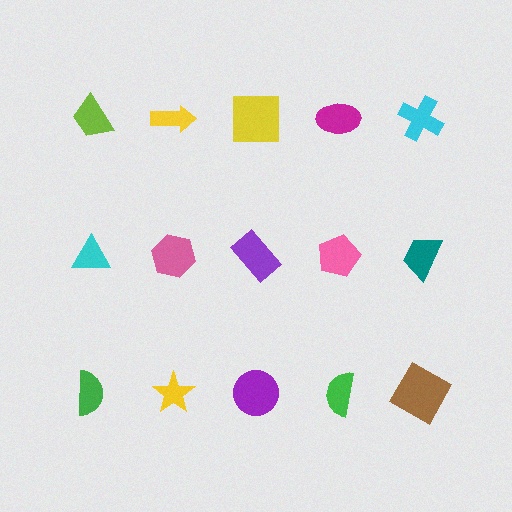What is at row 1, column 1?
A lime trapezoid.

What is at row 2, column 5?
A teal trapezoid.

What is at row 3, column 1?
A green semicircle.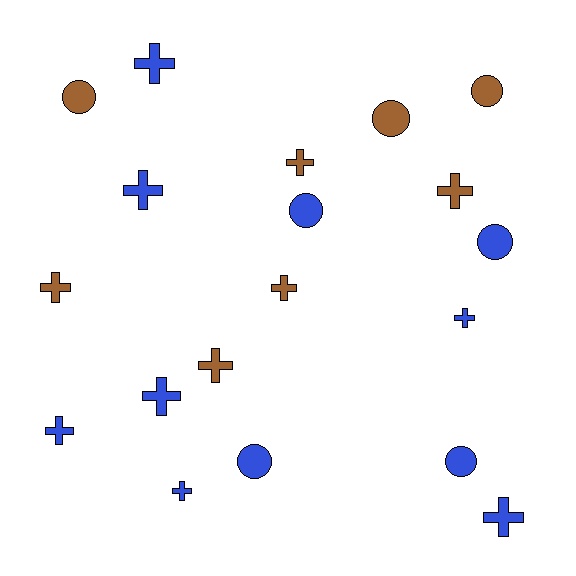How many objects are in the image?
There are 19 objects.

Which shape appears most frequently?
Cross, with 12 objects.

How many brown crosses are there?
There are 5 brown crosses.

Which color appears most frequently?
Blue, with 11 objects.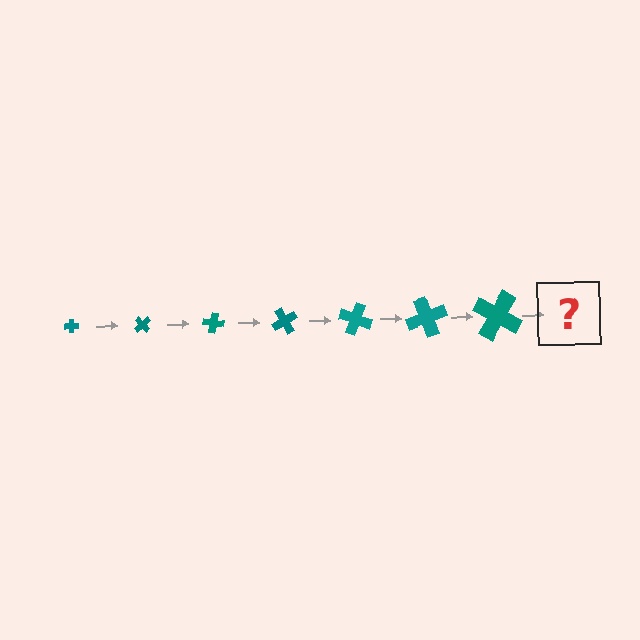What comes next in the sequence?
The next element should be a cross, larger than the previous one and rotated 350 degrees from the start.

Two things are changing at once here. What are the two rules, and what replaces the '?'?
The two rules are that the cross grows larger each step and it rotates 50 degrees each step. The '?' should be a cross, larger than the previous one and rotated 350 degrees from the start.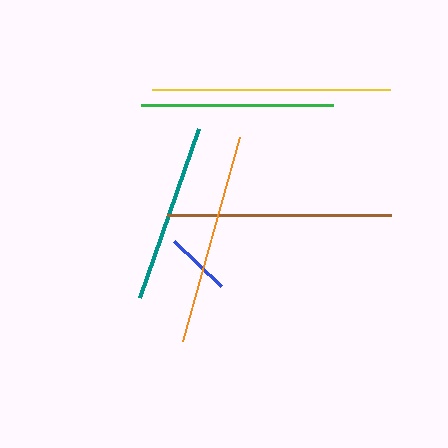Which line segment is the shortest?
The blue line is the shortest at approximately 65 pixels.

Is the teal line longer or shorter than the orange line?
The orange line is longer than the teal line.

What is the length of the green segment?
The green segment is approximately 192 pixels long.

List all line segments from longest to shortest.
From longest to shortest: yellow, brown, orange, green, teal, blue.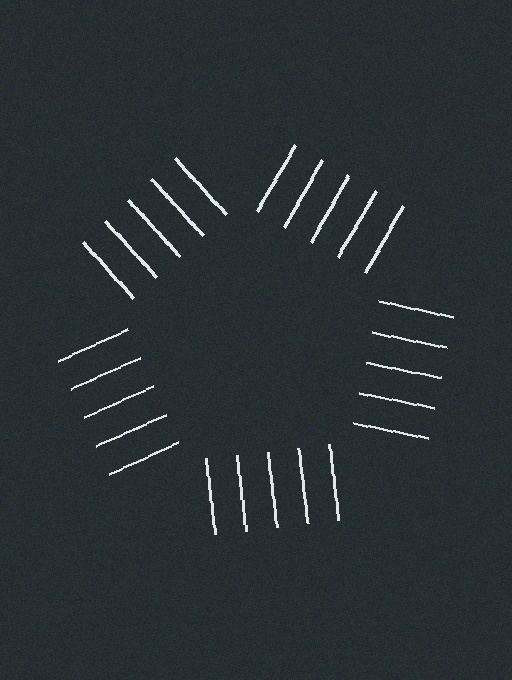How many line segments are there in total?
25 — 5 along each of the 5 edges.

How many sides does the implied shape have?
5 sides — the line-ends trace a pentagon.